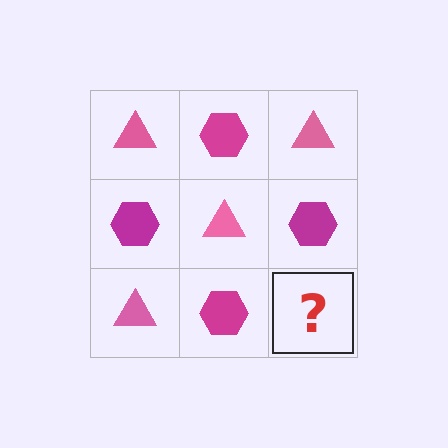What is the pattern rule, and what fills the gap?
The rule is that it alternates pink triangle and magenta hexagon in a checkerboard pattern. The gap should be filled with a pink triangle.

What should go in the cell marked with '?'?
The missing cell should contain a pink triangle.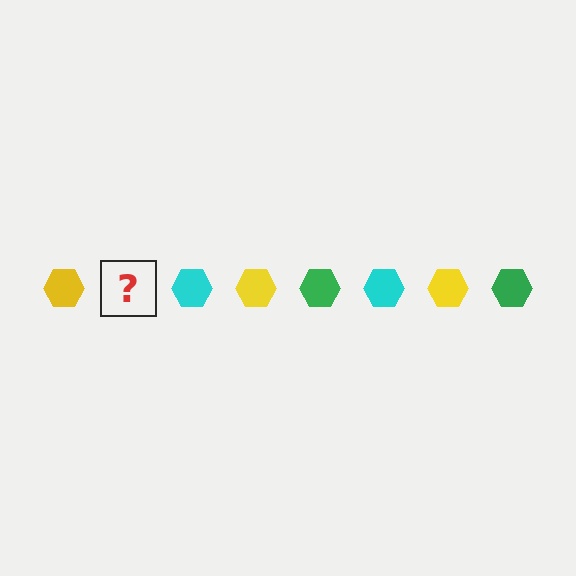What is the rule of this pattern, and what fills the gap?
The rule is that the pattern cycles through yellow, green, cyan hexagons. The gap should be filled with a green hexagon.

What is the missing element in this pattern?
The missing element is a green hexagon.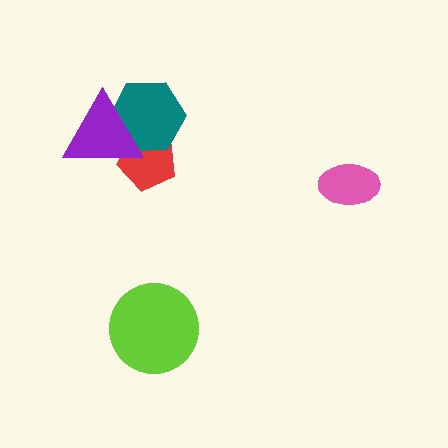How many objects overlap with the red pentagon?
2 objects overlap with the red pentagon.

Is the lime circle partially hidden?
No, no other shape covers it.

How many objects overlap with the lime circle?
0 objects overlap with the lime circle.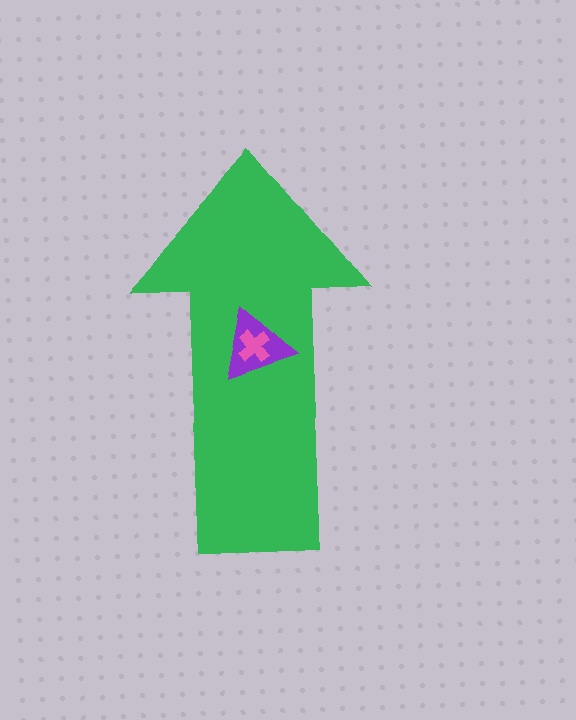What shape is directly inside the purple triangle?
The pink cross.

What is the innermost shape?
The pink cross.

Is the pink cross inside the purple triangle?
Yes.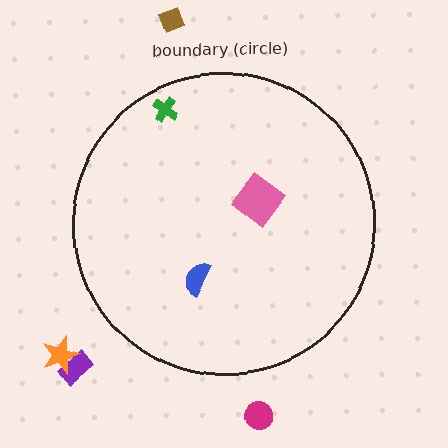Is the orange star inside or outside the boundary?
Outside.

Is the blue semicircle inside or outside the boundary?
Inside.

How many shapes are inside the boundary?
3 inside, 4 outside.